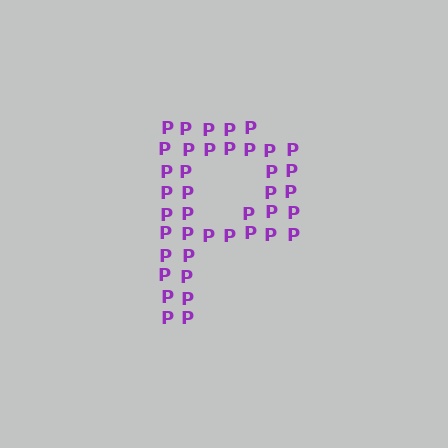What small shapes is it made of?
It is made of small letter P's.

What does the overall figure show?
The overall figure shows the letter P.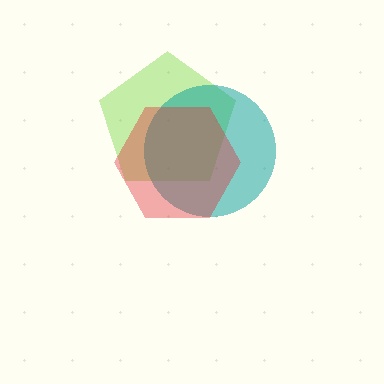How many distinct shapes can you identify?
There are 3 distinct shapes: a lime pentagon, a teal circle, a red hexagon.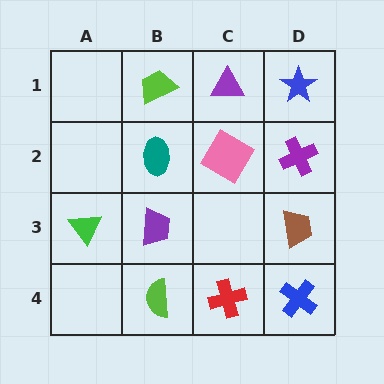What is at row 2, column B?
A teal ellipse.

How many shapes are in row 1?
3 shapes.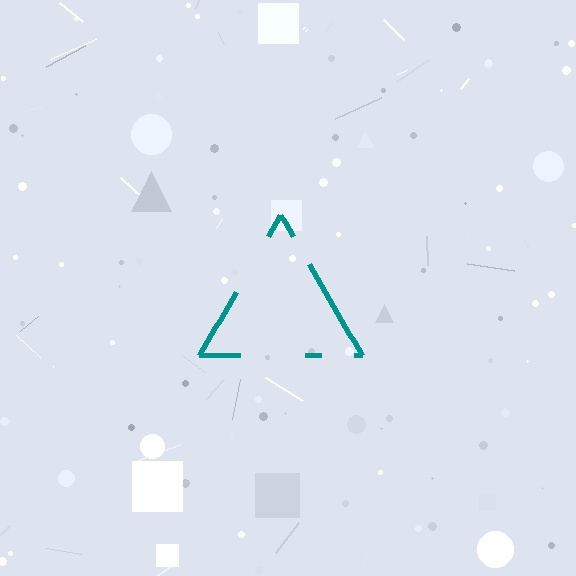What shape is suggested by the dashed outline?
The dashed outline suggests a triangle.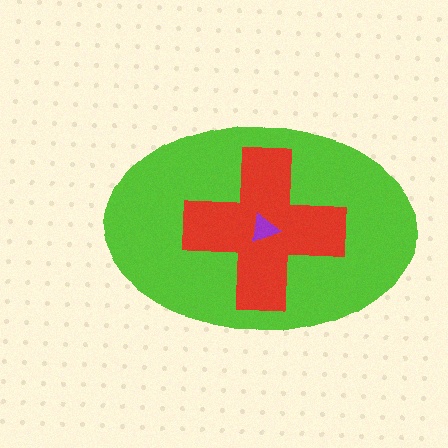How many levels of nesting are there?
3.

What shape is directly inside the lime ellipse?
The red cross.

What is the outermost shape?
The lime ellipse.